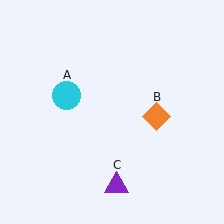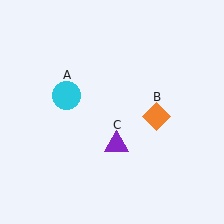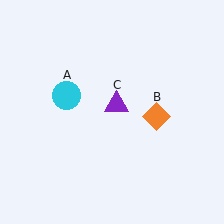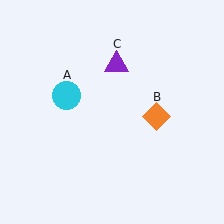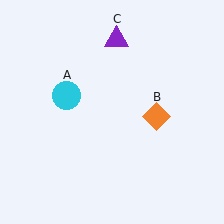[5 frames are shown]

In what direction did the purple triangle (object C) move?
The purple triangle (object C) moved up.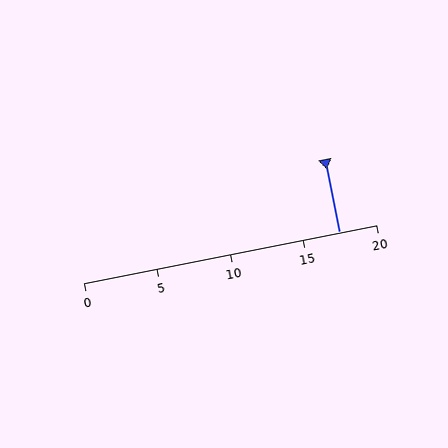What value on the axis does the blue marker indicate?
The marker indicates approximately 17.5.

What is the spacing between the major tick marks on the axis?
The major ticks are spaced 5 apart.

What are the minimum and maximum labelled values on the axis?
The axis runs from 0 to 20.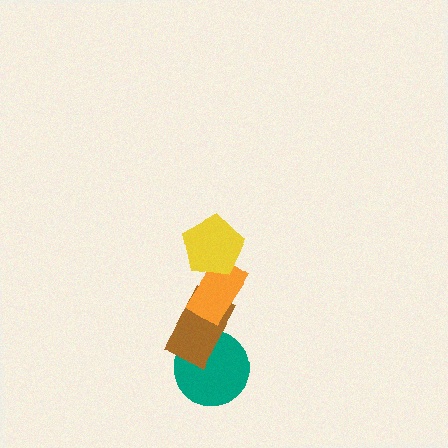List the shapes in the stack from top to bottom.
From top to bottom: the yellow pentagon, the orange rectangle, the brown rectangle, the teal circle.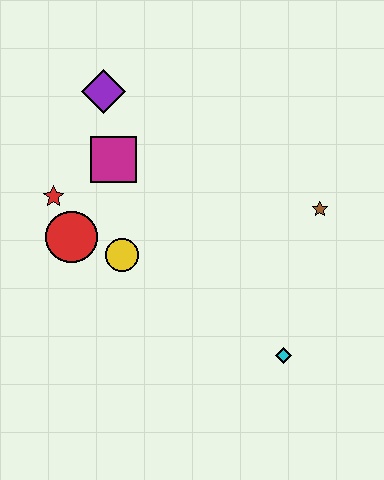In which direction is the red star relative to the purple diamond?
The red star is below the purple diamond.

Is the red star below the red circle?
No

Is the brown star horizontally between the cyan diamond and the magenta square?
No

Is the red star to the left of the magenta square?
Yes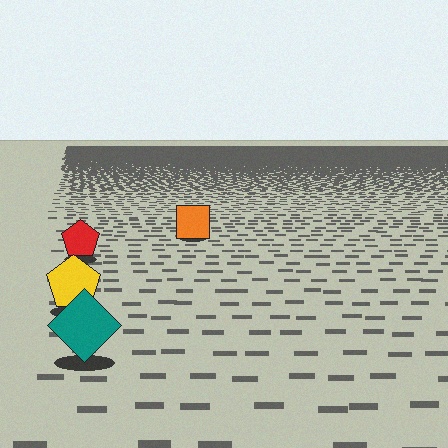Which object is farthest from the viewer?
The orange square is farthest from the viewer. It appears smaller and the ground texture around it is denser.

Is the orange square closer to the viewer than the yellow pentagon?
No. The yellow pentagon is closer — you can tell from the texture gradient: the ground texture is coarser near it.